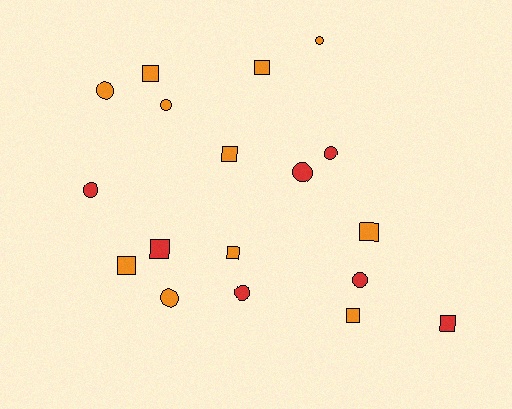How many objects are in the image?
There are 18 objects.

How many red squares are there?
There are 2 red squares.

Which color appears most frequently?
Orange, with 11 objects.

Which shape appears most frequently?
Circle, with 9 objects.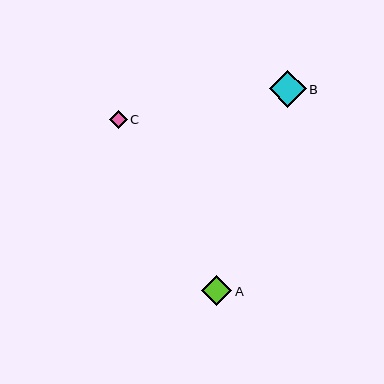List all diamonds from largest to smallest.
From largest to smallest: B, A, C.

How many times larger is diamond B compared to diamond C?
Diamond B is approximately 2.1 times the size of diamond C.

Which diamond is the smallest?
Diamond C is the smallest with a size of approximately 18 pixels.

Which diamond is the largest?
Diamond B is the largest with a size of approximately 37 pixels.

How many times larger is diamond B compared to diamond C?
Diamond B is approximately 2.1 times the size of diamond C.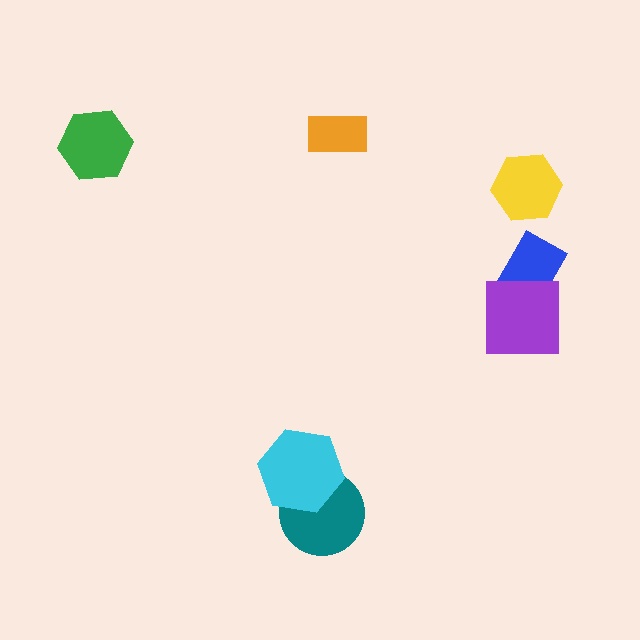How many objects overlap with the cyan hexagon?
1 object overlaps with the cyan hexagon.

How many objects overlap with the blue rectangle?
1 object overlaps with the blue rectangle.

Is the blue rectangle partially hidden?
Yes, it is partially covered by another shape.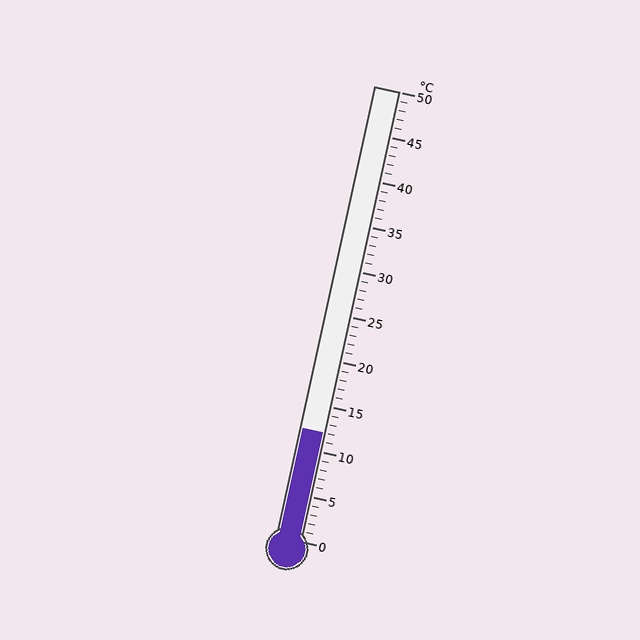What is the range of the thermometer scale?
The thermometer scale ranges from 0°C to 50°C.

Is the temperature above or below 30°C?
The temperature is below 30°C.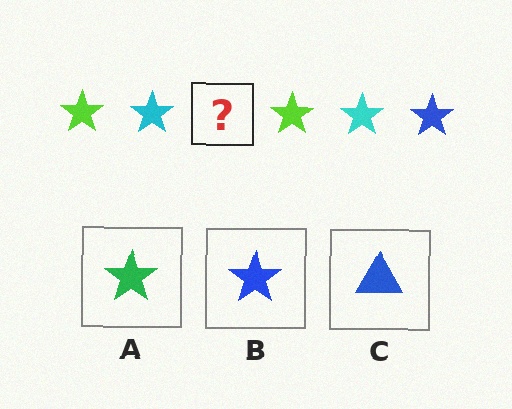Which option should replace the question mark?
Option B.